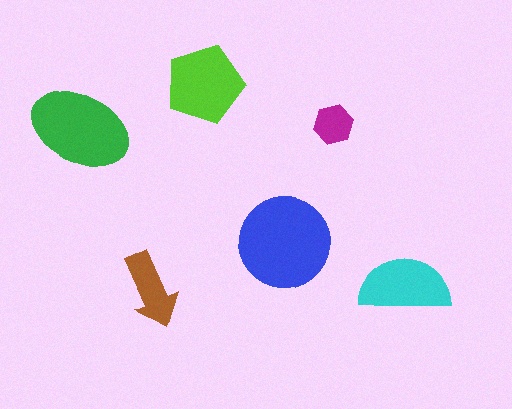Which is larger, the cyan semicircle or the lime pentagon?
The lime pentagon.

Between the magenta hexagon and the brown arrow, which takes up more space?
The brown arrow.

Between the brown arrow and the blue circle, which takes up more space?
The blue circle.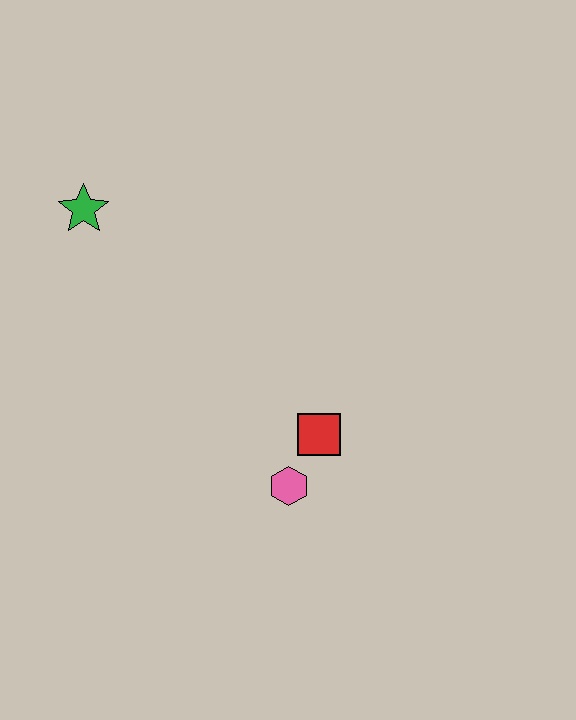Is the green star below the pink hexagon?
No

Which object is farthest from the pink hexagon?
The green star is farthest from the pink hexagon.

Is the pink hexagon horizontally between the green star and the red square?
Yes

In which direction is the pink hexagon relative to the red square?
The pink hexagon is below the red square.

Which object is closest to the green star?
The red square is closest to the green star.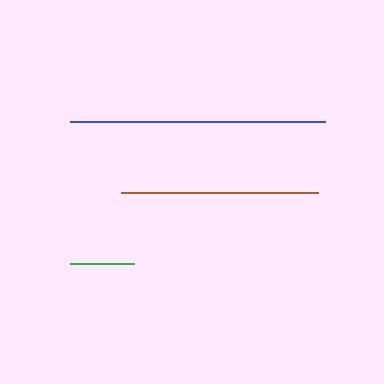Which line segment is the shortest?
The green line is the shortest at approximately 64 pixels.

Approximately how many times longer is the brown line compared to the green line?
The brown line is approximately 3.1 times the length of the green line.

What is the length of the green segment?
The green segment is approximately 64 pixels long.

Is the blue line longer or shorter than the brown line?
The blue line is longer than the brown line.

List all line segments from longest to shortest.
From longest to shortest: blue, brown, green.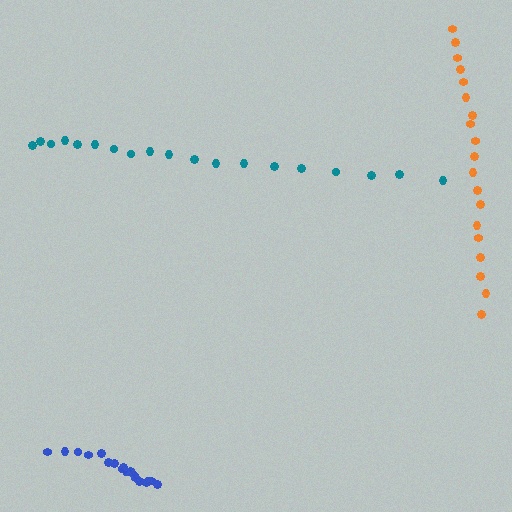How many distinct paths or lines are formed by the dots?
There are 3 distinct paths.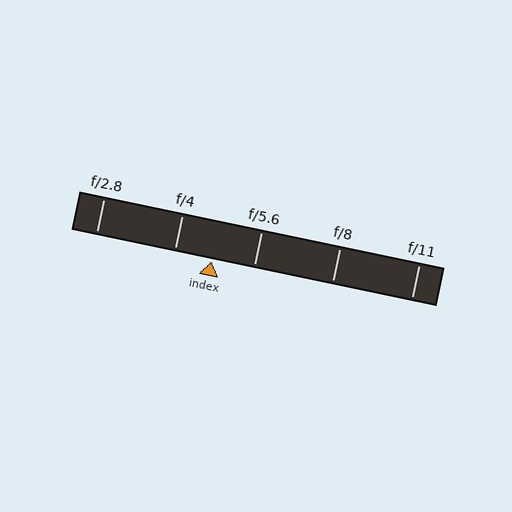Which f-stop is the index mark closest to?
The index mark is closest to f/4.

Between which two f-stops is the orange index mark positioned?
The index mark is between f/4 and f/5.6.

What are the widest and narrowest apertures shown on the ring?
The widest aperture shown is f/2.8 and the narrowest is f/11.